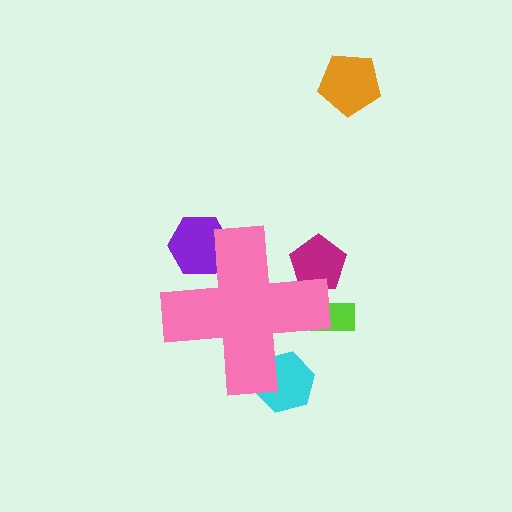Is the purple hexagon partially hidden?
Yes, the purple hexagon is partially hidden behind the pink cross.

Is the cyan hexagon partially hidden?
Yes, the cyan hexagon is partially hidden behind the pink cross.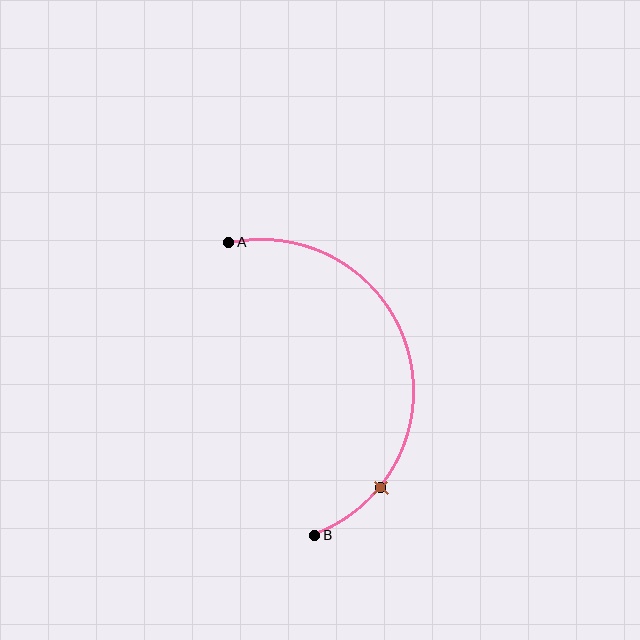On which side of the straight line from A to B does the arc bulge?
The arc bulges to the right of the straight line connecting A and B.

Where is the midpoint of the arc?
The arc midpoint is the point on the curve farthest from the straight line joining A and B. It sits to the right of that line.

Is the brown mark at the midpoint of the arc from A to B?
No. The brown mark lies on the arc but is closer to endpoint B. The arc midpoint would be at the point on the curve equidistant along the arc from both A and B.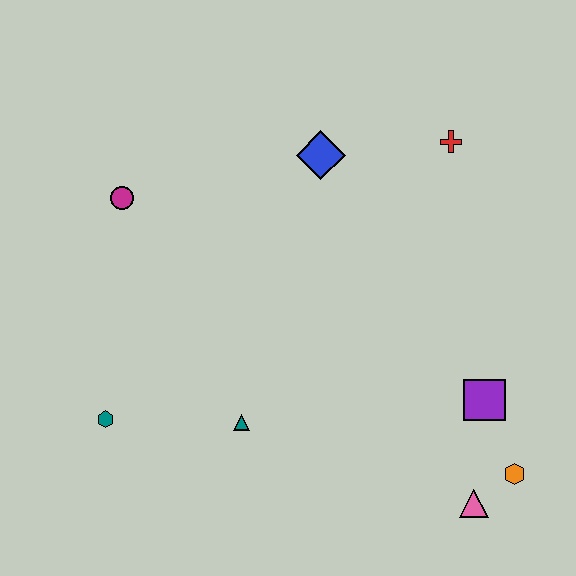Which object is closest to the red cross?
The blue diamond is closest to the red cross.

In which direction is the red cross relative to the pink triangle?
The red cross is above the pink triangle.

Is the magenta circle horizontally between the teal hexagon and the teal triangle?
Yes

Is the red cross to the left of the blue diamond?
No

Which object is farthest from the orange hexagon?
The magenta circle is farthest from the orange hexagon.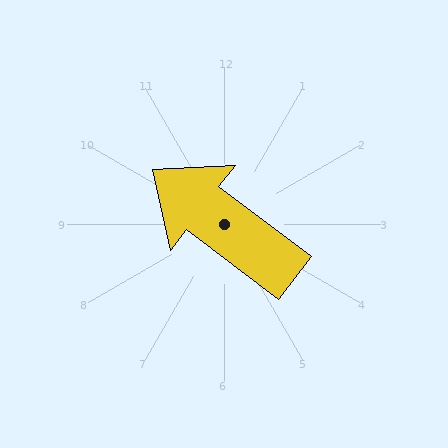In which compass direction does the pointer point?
Northwest.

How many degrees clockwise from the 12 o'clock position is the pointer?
Approximately 307 degrees.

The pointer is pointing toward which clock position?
Roughly 10 o'clock.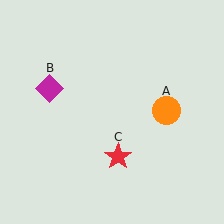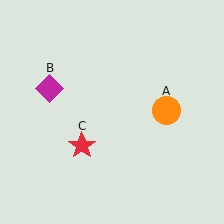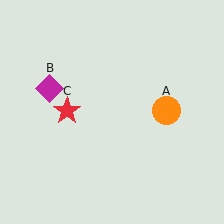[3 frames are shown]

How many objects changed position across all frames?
1 object changed position: red star (object C).